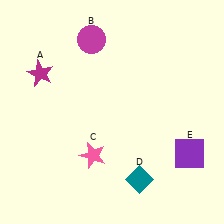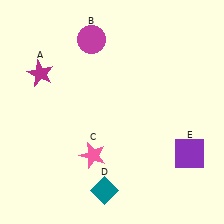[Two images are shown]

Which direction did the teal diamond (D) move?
The teal diamond (D) moved left.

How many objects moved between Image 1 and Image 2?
1 object moved between the two images.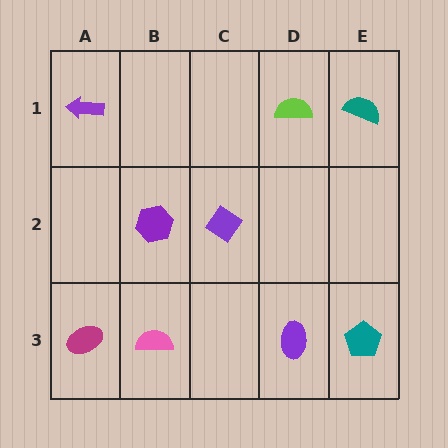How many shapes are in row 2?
2 shapes.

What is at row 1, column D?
A lime semicircle.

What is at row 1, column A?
A purple arrow.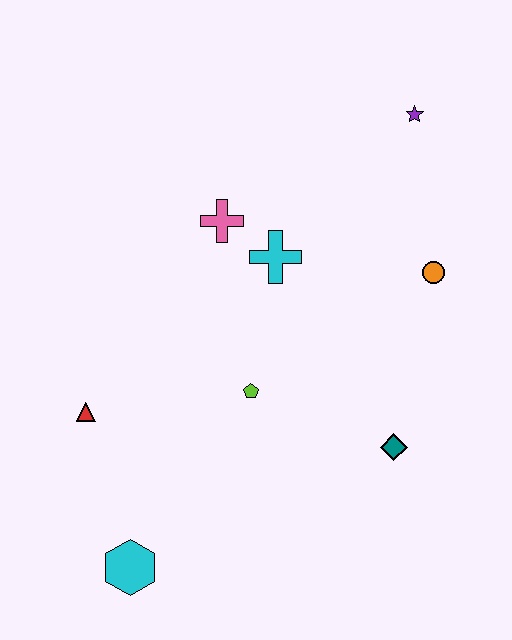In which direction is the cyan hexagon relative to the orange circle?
The cyan hexagon is to the left of the orange circle.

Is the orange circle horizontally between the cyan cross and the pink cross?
No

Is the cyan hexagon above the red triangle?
No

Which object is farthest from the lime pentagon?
The purple star is farthest from the lime pentagon.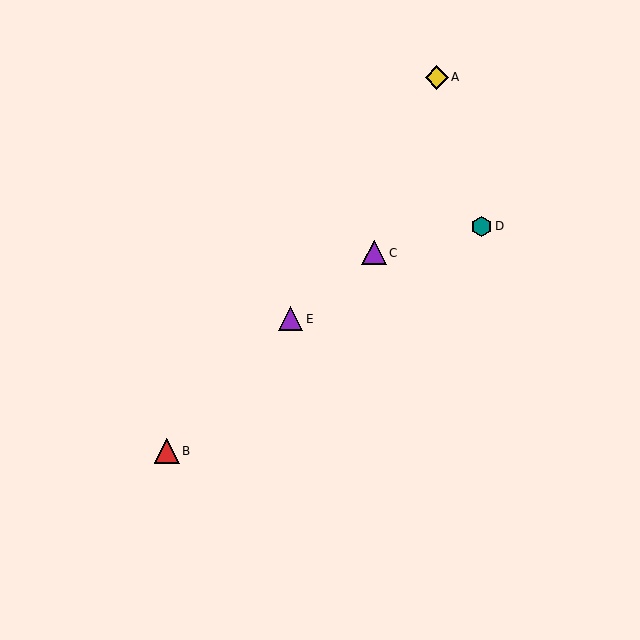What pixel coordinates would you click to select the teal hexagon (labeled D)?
Click at (481, 226) to select the teal hexagon D.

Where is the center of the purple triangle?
The center of the purple triangle is at (374, 253).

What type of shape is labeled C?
Shape C is a purple triangle.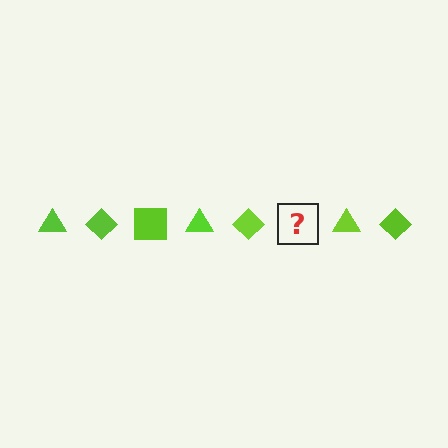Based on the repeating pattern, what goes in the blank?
The blank should be a lime square.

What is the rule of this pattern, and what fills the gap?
The rule is that the pattern cycles through triangle, diamond, square shapes in lime. The gap should be filled with a lime square.